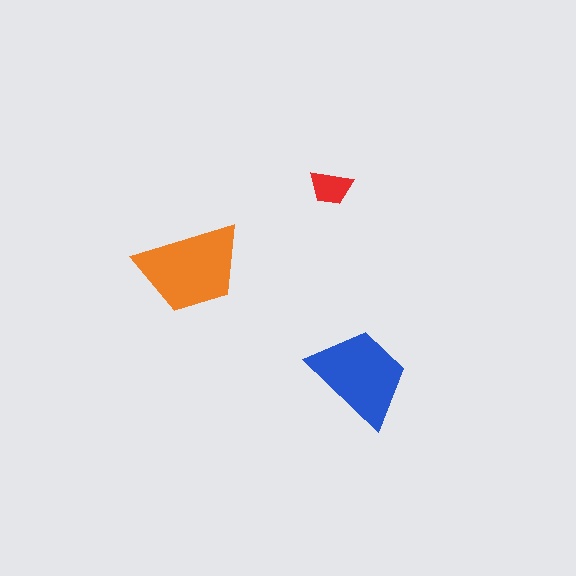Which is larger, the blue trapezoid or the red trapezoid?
The blue one.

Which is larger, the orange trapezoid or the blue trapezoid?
The orange one.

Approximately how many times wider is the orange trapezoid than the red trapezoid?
About 2.5 times wider.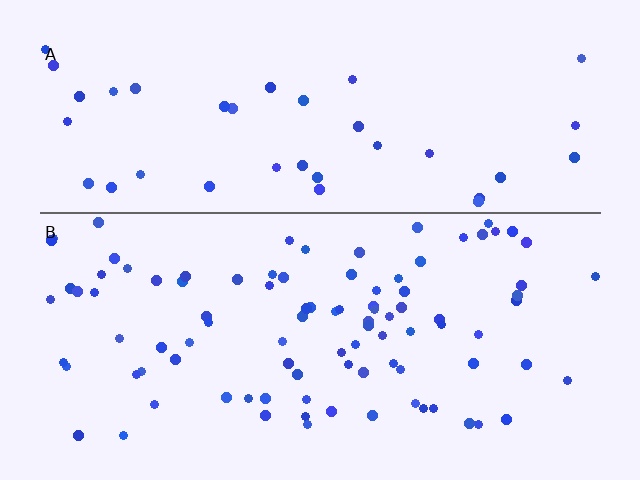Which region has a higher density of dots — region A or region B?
B (the bottom).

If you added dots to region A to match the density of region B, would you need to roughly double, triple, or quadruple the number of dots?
Approximately double.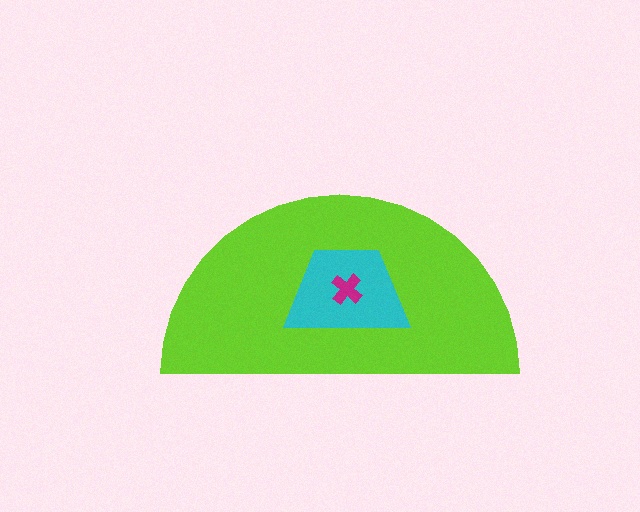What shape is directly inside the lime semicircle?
The cyan trapezoid.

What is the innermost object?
The magenta cross.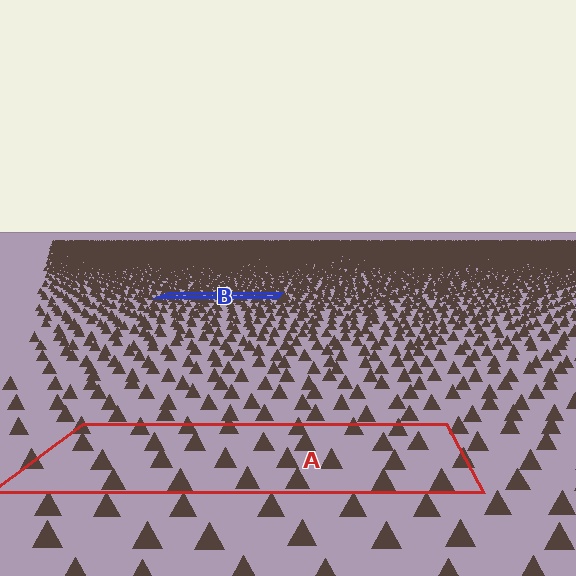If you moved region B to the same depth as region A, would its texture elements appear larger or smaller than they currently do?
They would appear larger. At a closer depth, the same texture elements are projected at a bigger on-screen size.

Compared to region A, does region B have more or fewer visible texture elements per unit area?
Region B has more texture elements per unit area — they are packed more densely because it is farther away.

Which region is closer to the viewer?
Region A is closer. The texture elements there are larger and more spread out.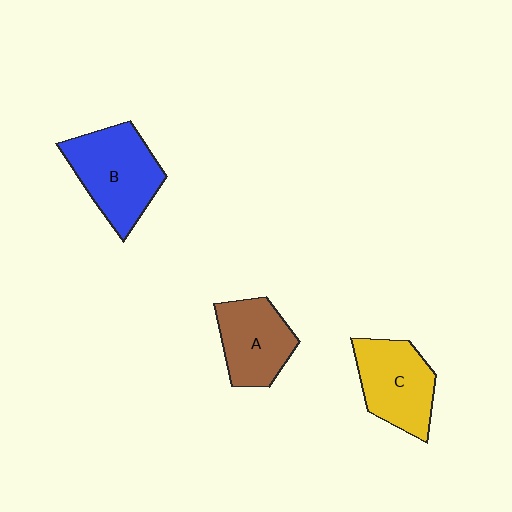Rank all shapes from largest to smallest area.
From largest to smallest: B (blue), C (yellow), A (brown).